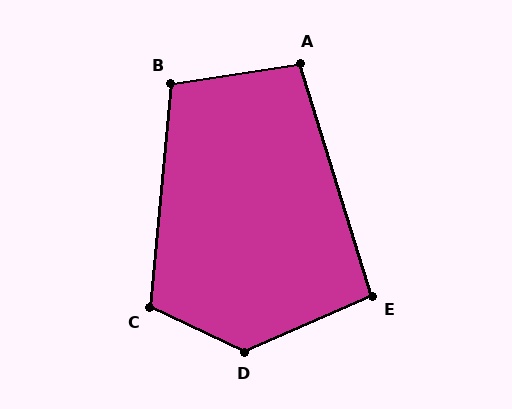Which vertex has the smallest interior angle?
E, at approximately 97 degrees.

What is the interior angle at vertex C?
Approximately 110 degrees (obtuse).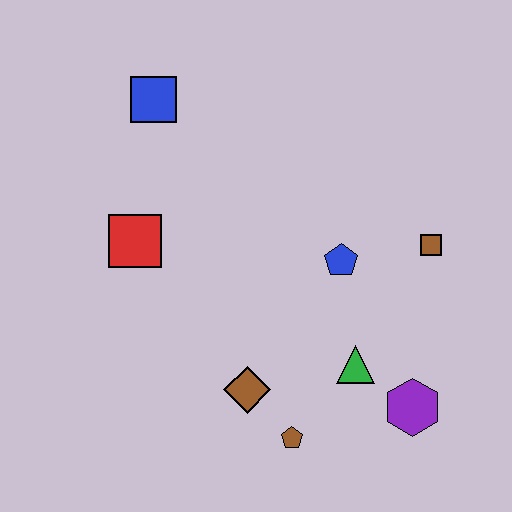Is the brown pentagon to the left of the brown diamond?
No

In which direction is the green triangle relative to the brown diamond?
The green triangle is to the right of the brown diamond.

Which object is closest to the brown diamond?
The brown pentagon is closest to the brown diamond.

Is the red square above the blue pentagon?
Yes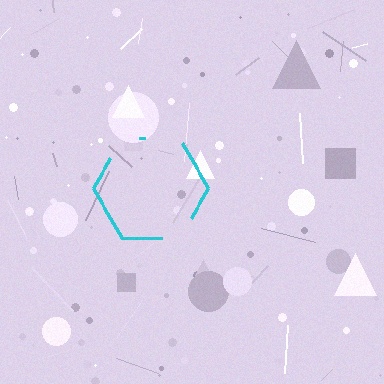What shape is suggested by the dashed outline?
The dashed outline suggests a hexagon.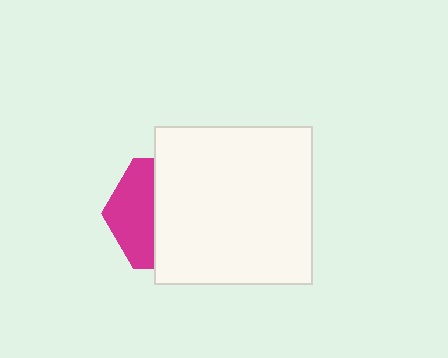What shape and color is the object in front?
The object in front is a white square.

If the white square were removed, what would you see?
You would see the complete magenta hexagon.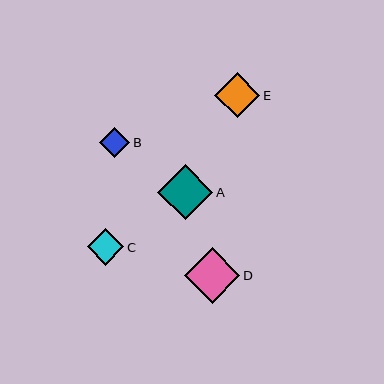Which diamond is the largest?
Diamond D is the largest with a size of approximately 55 pixels.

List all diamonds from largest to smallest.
From largest to smallest: D, A, E, C, B.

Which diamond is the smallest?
Diamond B is the smallest with a size of approximately 31 pixels.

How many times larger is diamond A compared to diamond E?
Diamond A is approximately 1.2 times the size of diamond E.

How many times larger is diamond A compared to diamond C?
Diamond A is approximately 1.5 times the size of diamond C.